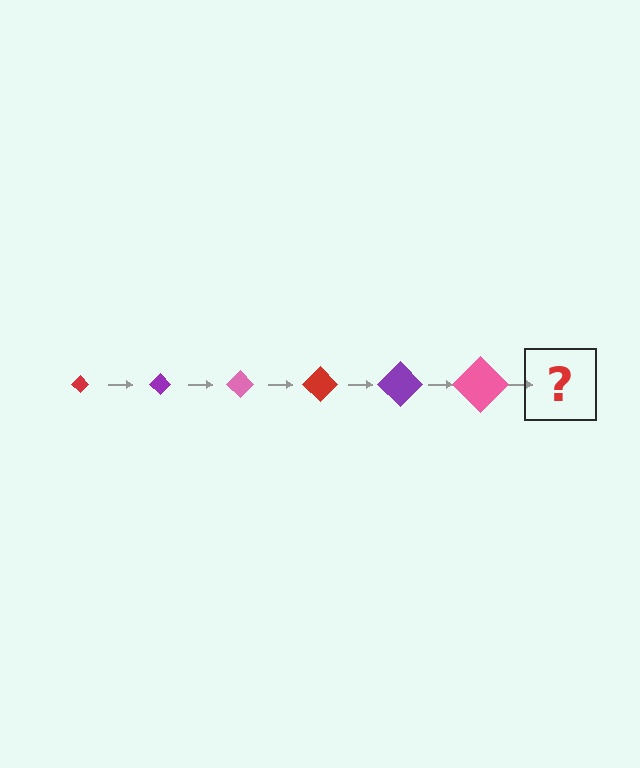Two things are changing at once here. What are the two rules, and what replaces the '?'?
The two rules are that the diamond grows larger each step and the color cycles through red, purple, and pink. The '?' should be a red diamond, larger than the previous one.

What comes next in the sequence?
The next element should be a red diamond, larger than the previous one.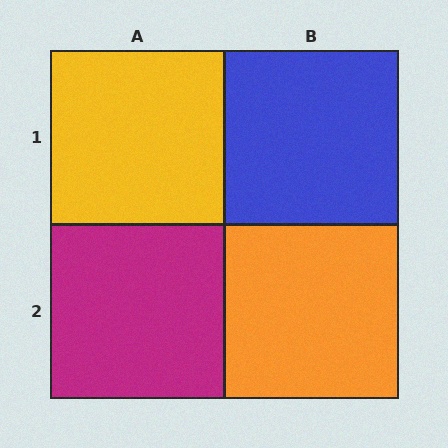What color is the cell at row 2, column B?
Orange.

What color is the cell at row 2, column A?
Magenta.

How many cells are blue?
1 cell is blue.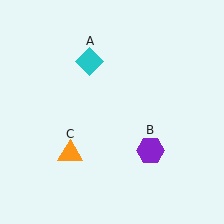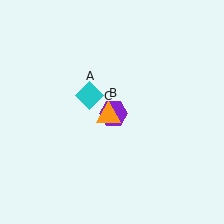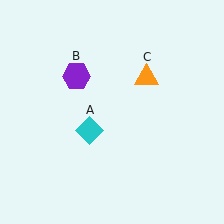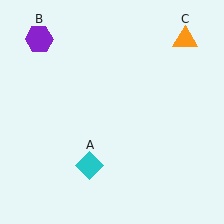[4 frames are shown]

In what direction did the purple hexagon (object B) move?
The purple hexagon (object B) moved up and to the left.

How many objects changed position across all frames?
3 objects changed position: cyan diamond (object A), purple hexagon (object B), orange triangle (object C).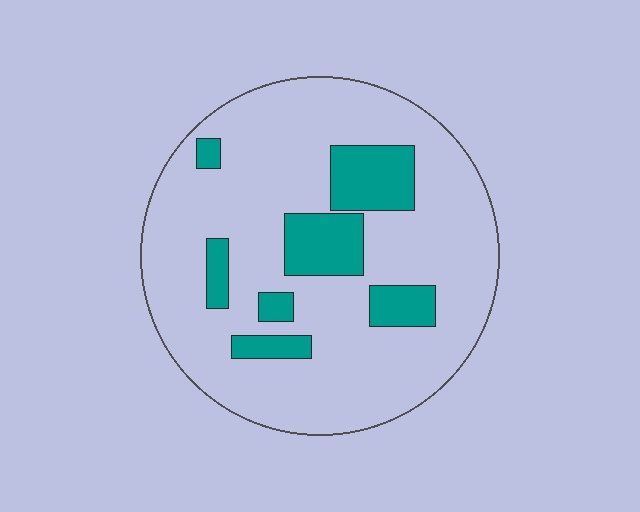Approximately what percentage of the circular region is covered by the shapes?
Approximately 20%.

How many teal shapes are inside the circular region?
7.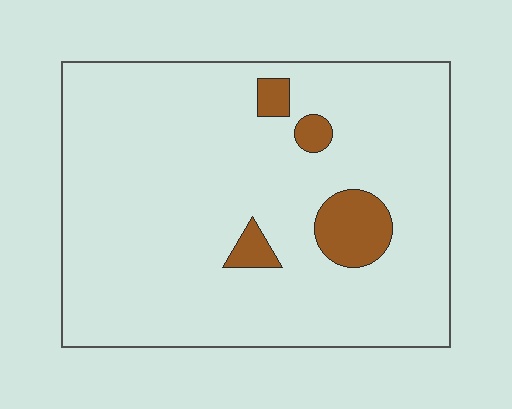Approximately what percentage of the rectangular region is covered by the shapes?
Approximately 10%.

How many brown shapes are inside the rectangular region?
4.